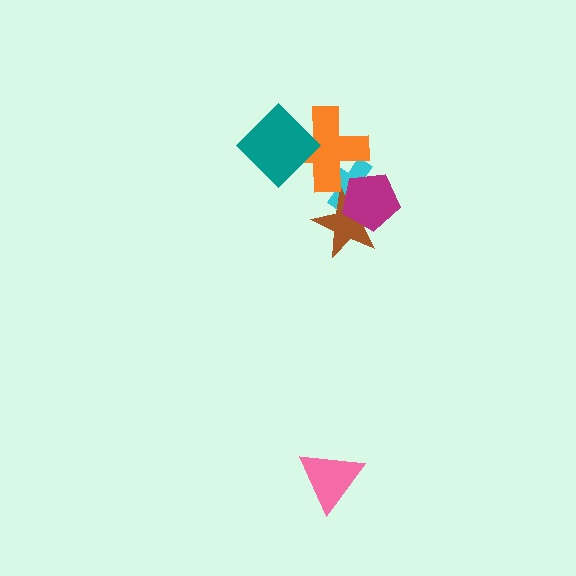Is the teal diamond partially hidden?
No, no other shape covers it.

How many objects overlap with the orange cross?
2 objects overlap with the orange cross.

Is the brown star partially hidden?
Yes, it is partially covered by another shape.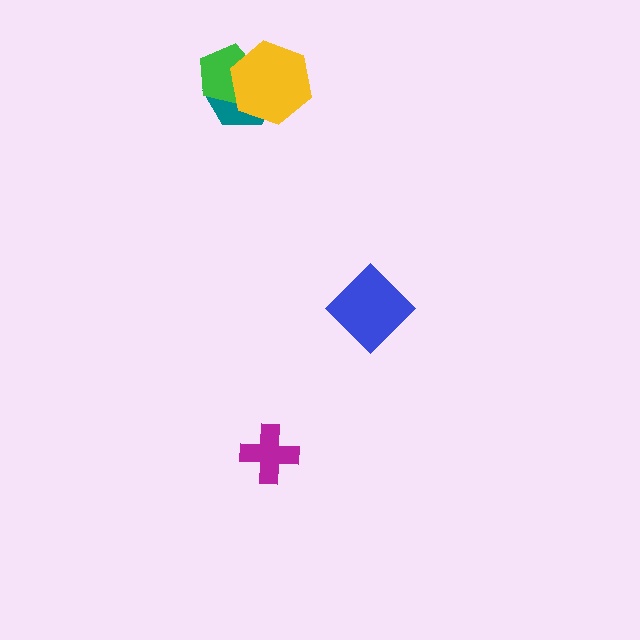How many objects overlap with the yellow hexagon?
2 objects overlap with the yellow hexagon.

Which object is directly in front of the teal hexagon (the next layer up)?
The green pentagon is directly in front of the teal hexagon.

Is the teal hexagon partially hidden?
Yes, it is partially covered by another shape.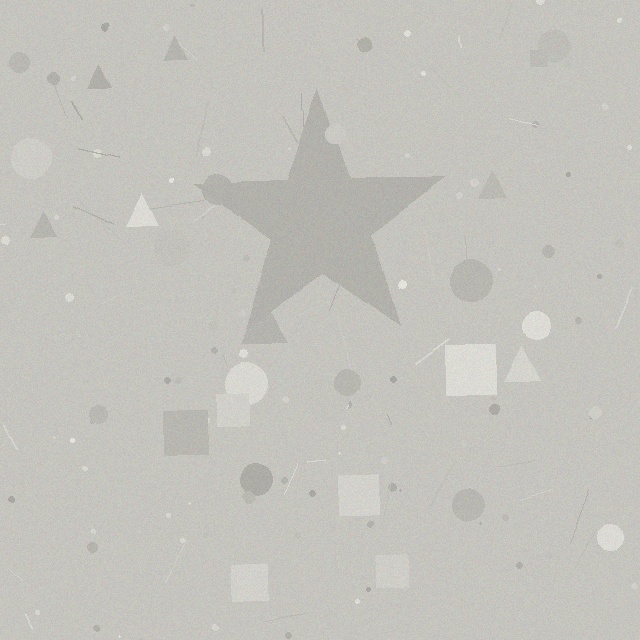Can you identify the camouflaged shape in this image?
The camouflaged shape is a star.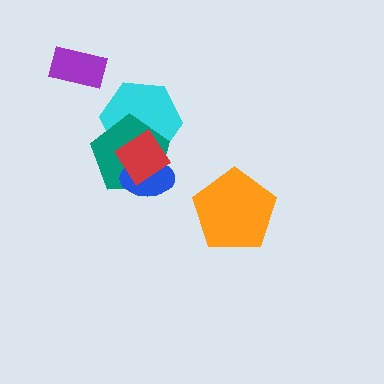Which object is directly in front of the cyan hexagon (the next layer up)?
The teal pentagon is directly in front of the cyan hexagon.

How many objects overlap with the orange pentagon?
0 objects overlap with the orange pentagon.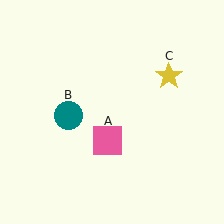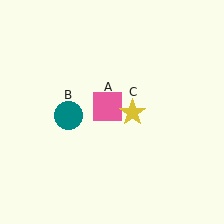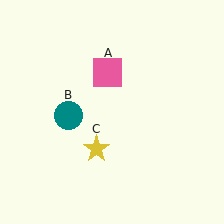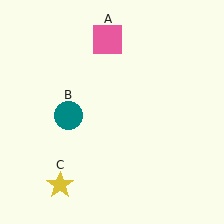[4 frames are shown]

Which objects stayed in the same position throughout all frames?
Teal circle (object B) remained stationary.